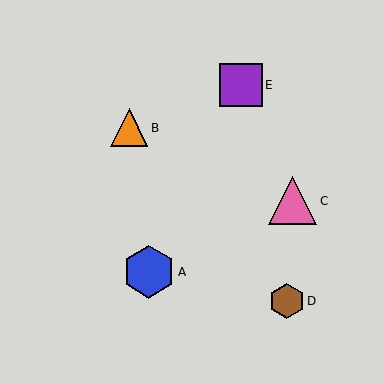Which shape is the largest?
The blue hexagon (labeled A) is the largest.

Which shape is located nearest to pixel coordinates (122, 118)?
The orange triangle (labeled B) at (129, 128) is nearest to that location.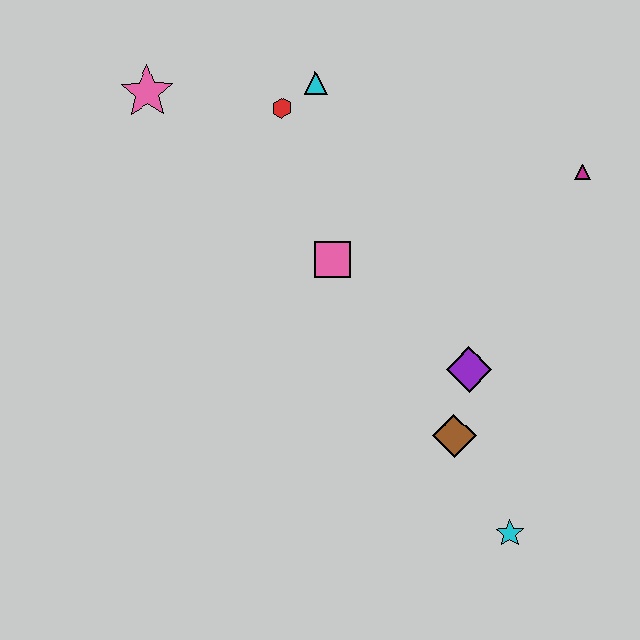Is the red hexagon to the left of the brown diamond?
Yes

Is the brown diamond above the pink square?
No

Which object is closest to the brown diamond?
The purple diamond is closest to the brown diamond.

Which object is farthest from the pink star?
The cyan star is farthest from the pink star.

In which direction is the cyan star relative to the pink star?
The cyan star is below the pink star.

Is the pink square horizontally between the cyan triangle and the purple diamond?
Yes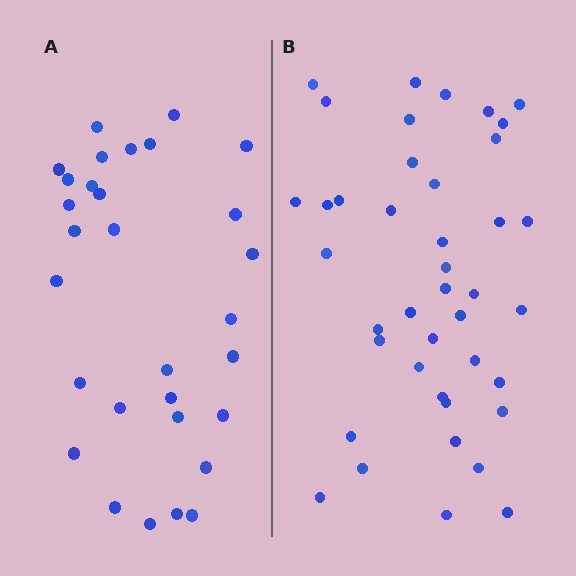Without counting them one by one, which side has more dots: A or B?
Region B (the right region) has more dots.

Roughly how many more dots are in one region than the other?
Region B has roughly 12 or so more dots than region A.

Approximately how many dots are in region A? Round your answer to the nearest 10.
About 30 dots.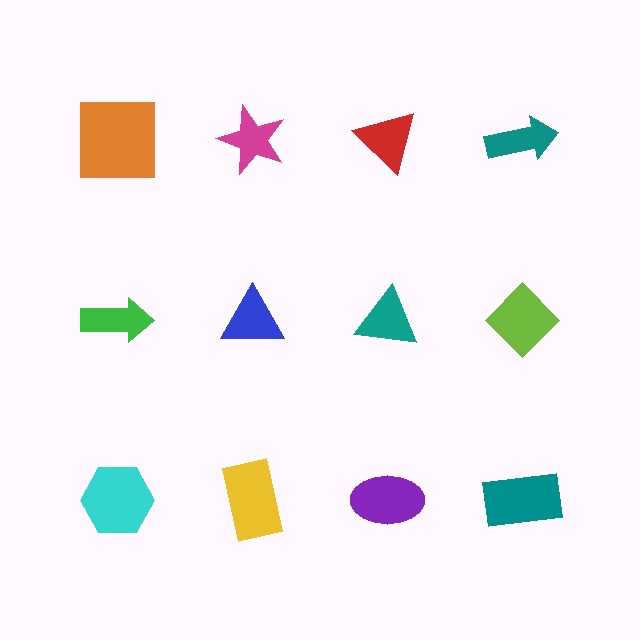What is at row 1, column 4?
A teal arrow.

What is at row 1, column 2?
A magenta star.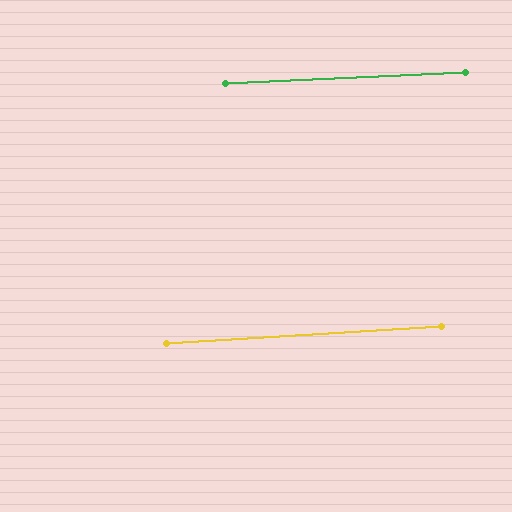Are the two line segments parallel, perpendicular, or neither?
Parallel — their directions differ by only 0.8°.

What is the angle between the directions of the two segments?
Approximately 1 degree.